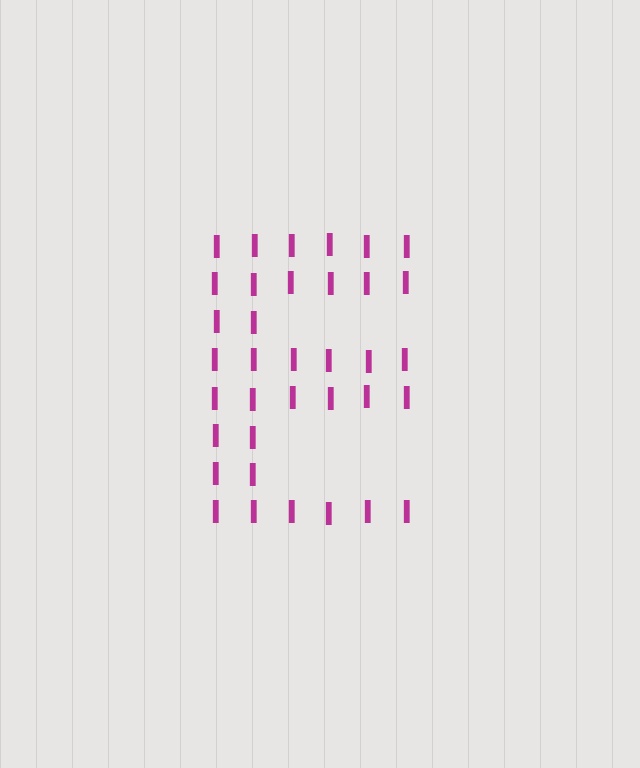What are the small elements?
The small elements are letter I's.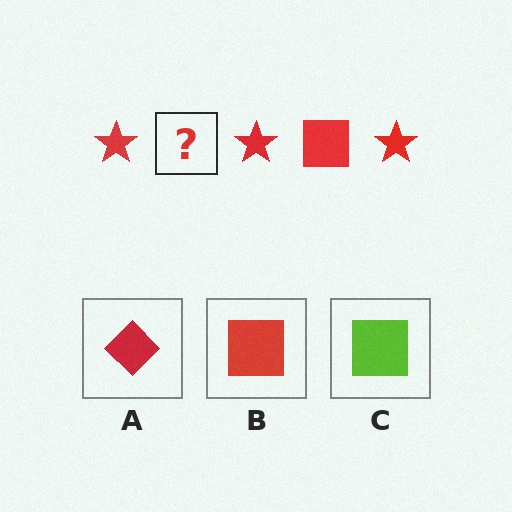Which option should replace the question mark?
Option B.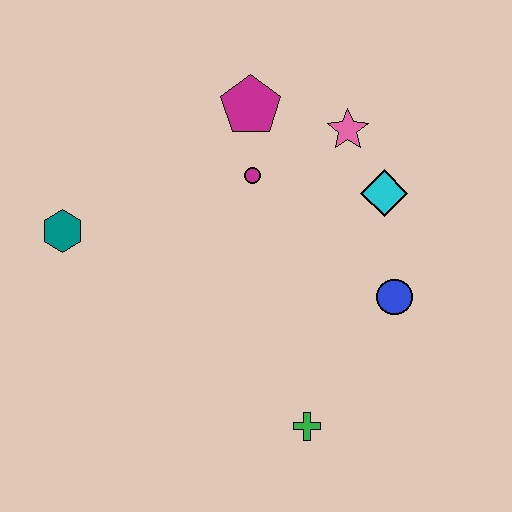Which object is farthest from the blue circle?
The teal hexagon is farthest from the blue circle.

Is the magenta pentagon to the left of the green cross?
Yes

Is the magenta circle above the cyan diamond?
Yes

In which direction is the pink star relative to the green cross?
The pink star is above the green cross.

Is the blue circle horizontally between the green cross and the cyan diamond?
No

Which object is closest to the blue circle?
The cyan diamond is closest to the blue circle.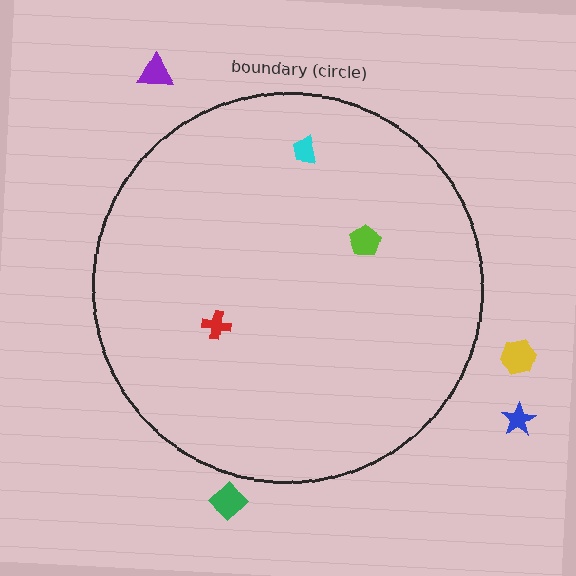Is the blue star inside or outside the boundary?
Outside.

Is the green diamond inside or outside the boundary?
Outside.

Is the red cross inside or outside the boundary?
Inside.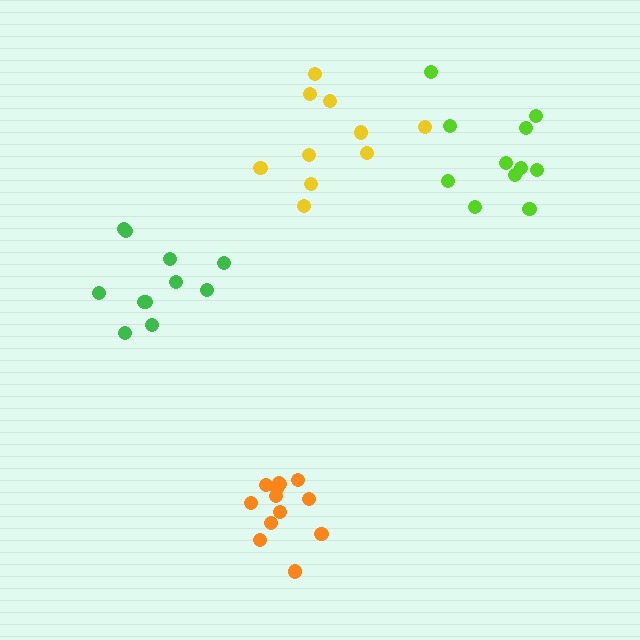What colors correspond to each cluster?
The clusters are colored: green, lime, orange, yellow.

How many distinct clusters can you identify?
There are 4 distinct clusters.